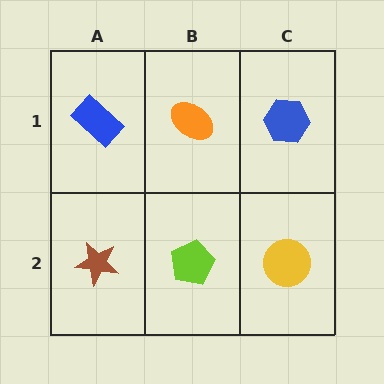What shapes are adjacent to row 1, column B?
A lime pentagon (row 2, column B), a blue rectangle (row 1, column A), a blue hexagon (row 1, column C).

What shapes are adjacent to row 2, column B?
An orange ellipse (row 1, column B), a brown star (row 2, column A), a yellow circle (row 2, column C).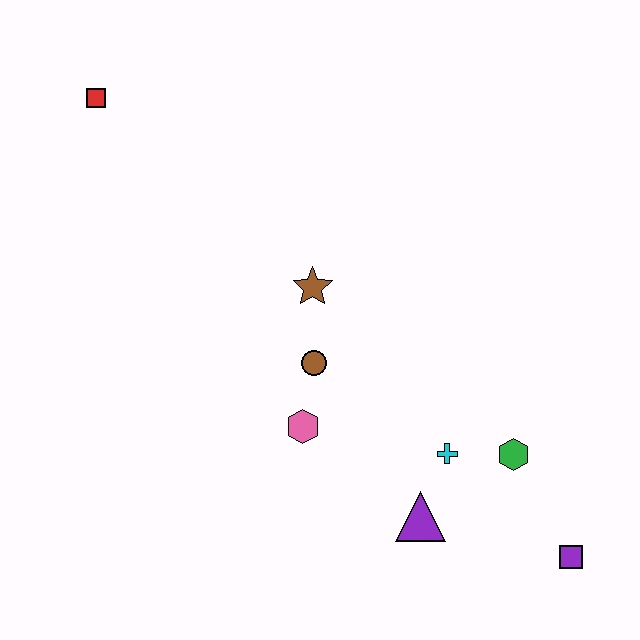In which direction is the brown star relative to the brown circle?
The brown star is above the brown circle.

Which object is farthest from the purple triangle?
The red square is farthest from the purple triangle.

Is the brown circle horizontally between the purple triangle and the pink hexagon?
Yes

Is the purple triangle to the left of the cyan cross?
Yes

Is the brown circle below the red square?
Yes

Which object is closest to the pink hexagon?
The brown circle is closest to the pink hexagon.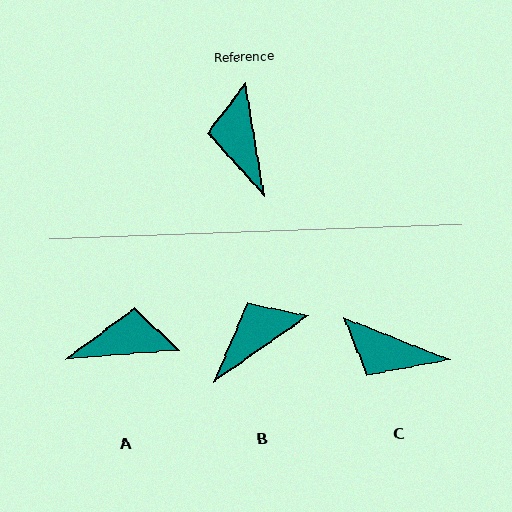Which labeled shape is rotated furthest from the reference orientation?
A, about 95 degrees away.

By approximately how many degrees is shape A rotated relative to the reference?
Approximately 95 degrees clockwise.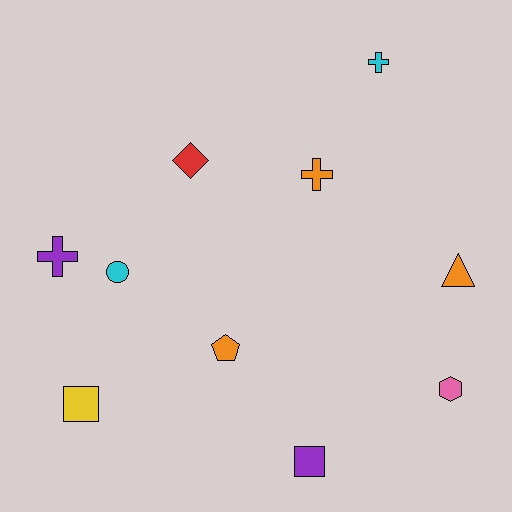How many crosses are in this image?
There are 3 crosses.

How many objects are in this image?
There are 10 objects.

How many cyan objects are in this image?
There are 2 cyan objects.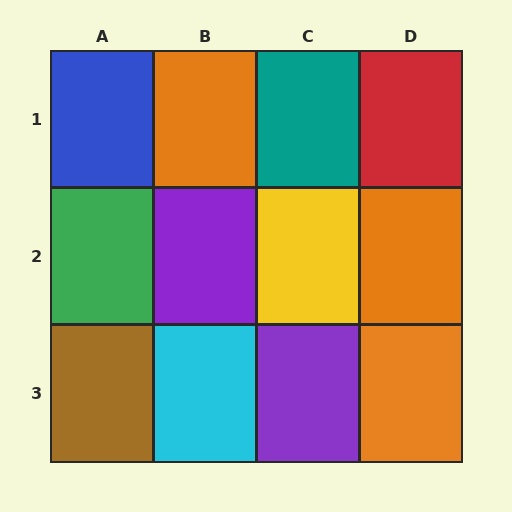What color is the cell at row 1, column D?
Red.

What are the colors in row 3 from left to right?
Brown, cyan, purple, orange.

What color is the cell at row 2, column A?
Green.